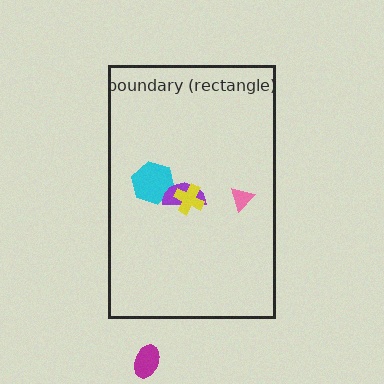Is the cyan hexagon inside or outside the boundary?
Inside.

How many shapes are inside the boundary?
4 inside, 1 outside.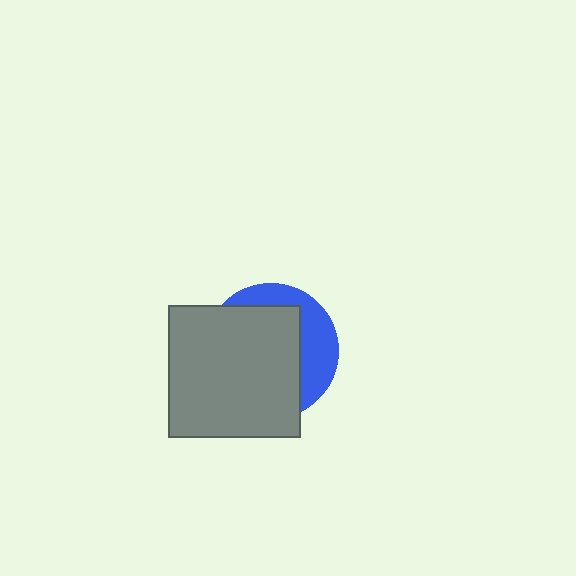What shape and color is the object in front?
The object in front is a gray square.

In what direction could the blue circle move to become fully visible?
The blue circle could move right. That would shift it out from behind the gray square entirely.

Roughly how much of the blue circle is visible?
A small part of it is visible (roughly 32%).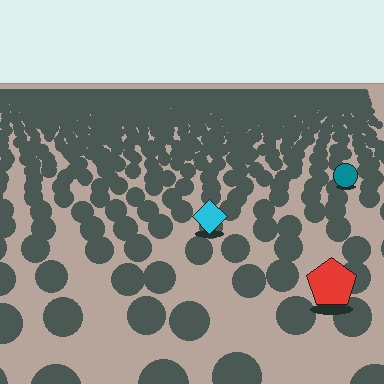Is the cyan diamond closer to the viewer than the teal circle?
Yes. The cyan diamond is closer — you can tell from the texture gradient: the ground texture is coarser near it.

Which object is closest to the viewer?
The red pentagon is closest. The texture marks near it are larger and more spread out.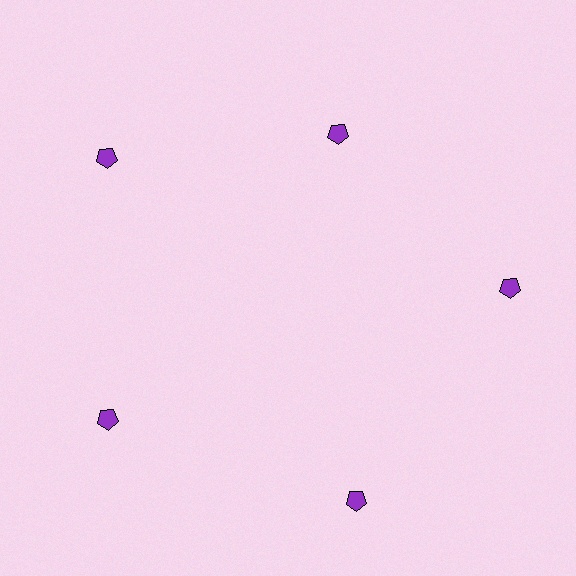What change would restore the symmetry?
The symmetry would be restored by moving it outward, back onto the ring so that all 5 pentagons sit at equal angles and equal distance from the center.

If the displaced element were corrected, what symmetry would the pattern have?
It would have 5-fold rotational symmetry — the pattern would map onto itself every 72 degrees.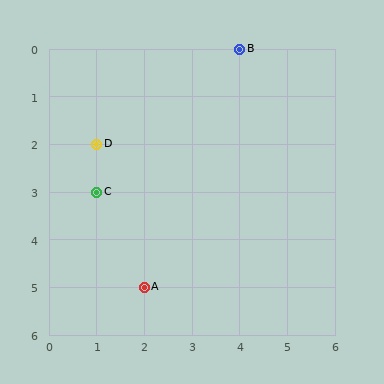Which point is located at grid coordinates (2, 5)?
Point A is at (2, 5).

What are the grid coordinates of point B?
Point B is at grid coordinates (4, 0).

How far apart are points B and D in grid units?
Points B and D are 3 columns and 2 rows apart (about 3.6 grid units diagonally).